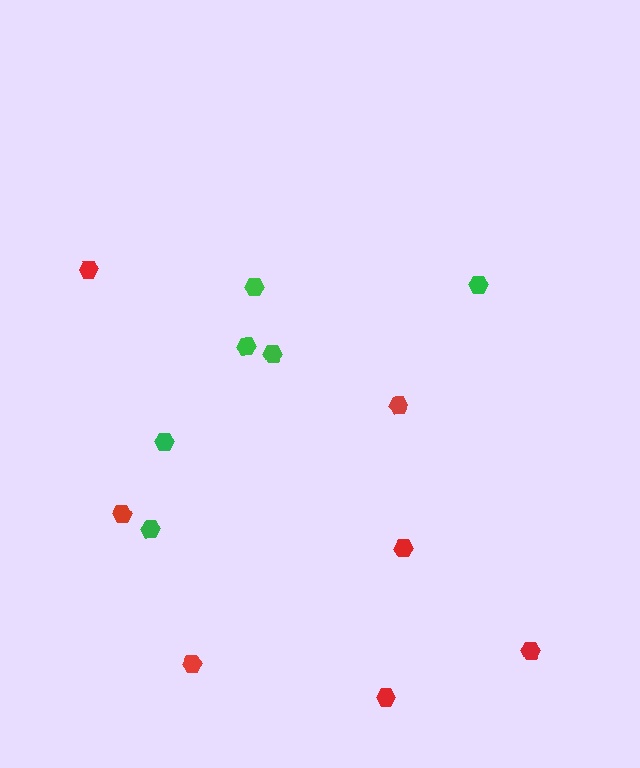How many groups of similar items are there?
There are 2 groups: one group of green hexagons (6) and one group of red hexagons (7).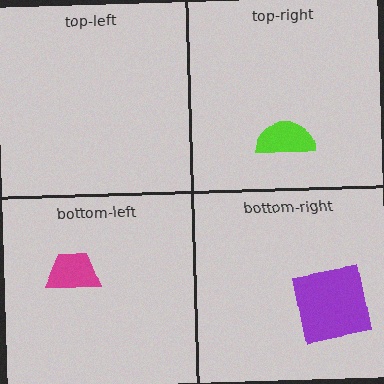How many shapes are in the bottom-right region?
1.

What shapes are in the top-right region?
The lime semicircle.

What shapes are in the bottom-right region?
The purple square.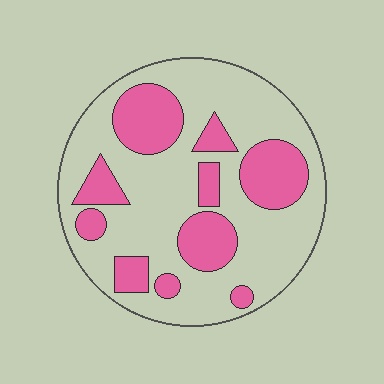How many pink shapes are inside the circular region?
10.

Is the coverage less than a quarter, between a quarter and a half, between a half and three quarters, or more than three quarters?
Between a quarter and a half.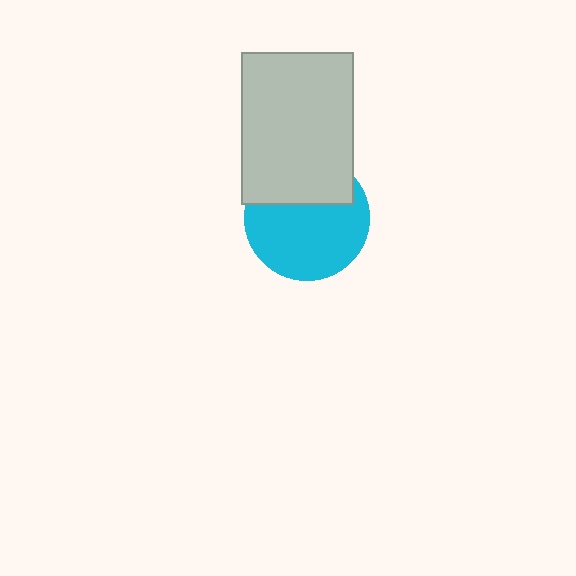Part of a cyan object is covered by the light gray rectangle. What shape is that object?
It is a circle.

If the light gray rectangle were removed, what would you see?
You would see the complete cyan circle.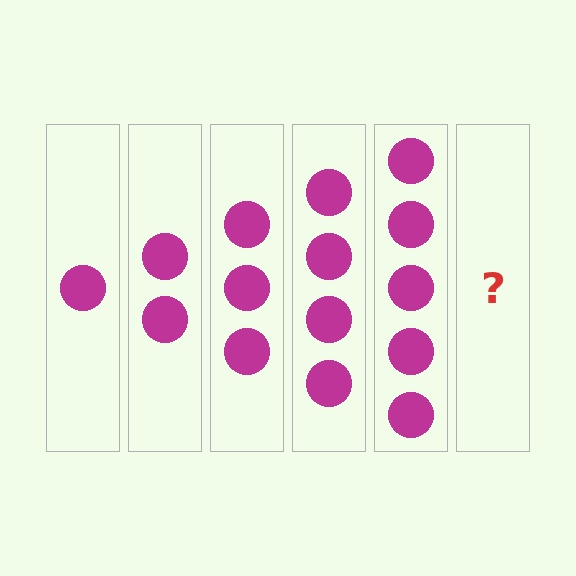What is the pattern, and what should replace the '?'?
The pattern is that each step adds one more circle. The '?' should be 6 circles.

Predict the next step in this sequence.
The next step is 6 circles.